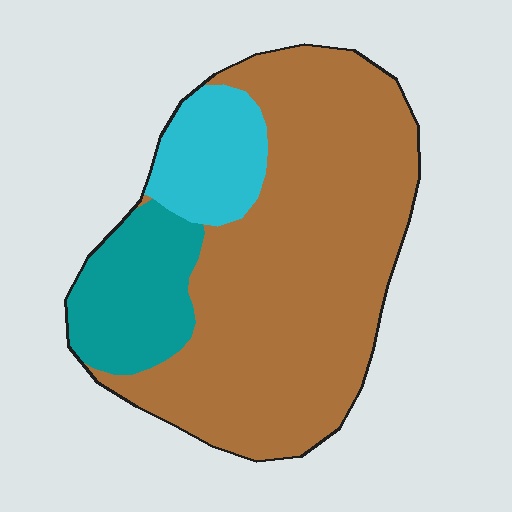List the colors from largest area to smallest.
From largest to smallest: brown, teal, cyan.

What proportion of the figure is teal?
Teal covers about 15% of the figure.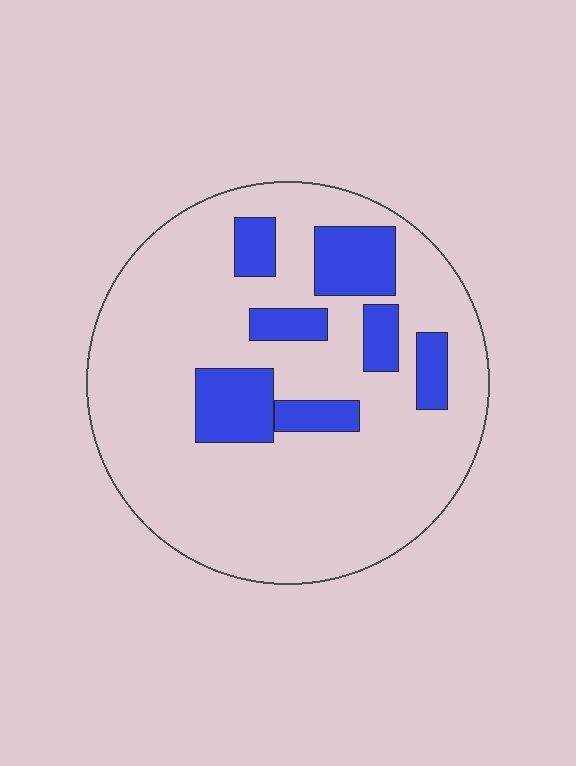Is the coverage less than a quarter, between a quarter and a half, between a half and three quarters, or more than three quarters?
Less than a quarter.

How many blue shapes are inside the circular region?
7.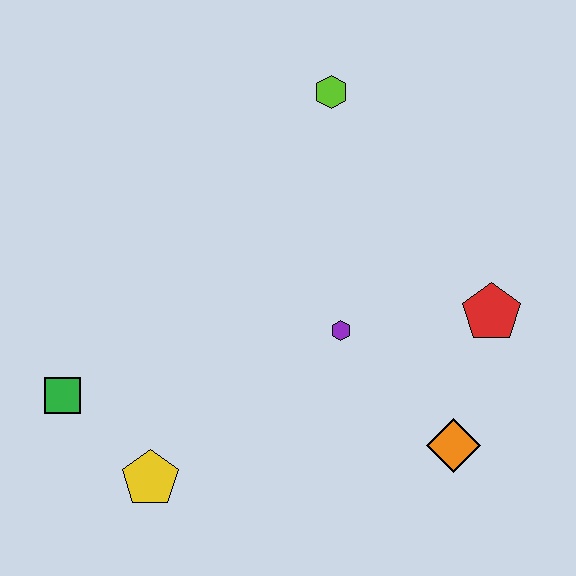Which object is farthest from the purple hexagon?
The green square is farthest from the purple hexagon.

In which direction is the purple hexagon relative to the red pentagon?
The purple hexagon is to the left of the red pentagon.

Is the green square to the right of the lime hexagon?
No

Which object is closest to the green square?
The yellow pentagon is closest to the green square.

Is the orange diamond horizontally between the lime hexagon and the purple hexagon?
No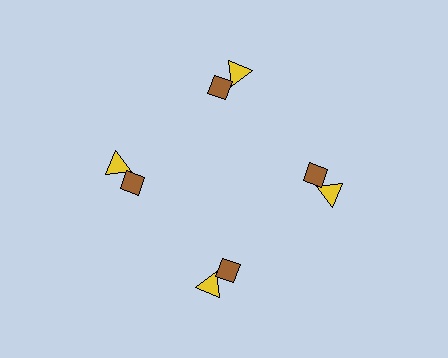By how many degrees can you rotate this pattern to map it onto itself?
The pattern maps onto itself every 90 degrees of rotation.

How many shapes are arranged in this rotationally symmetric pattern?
There are 8 shapes, arranged in 4 groups of 2.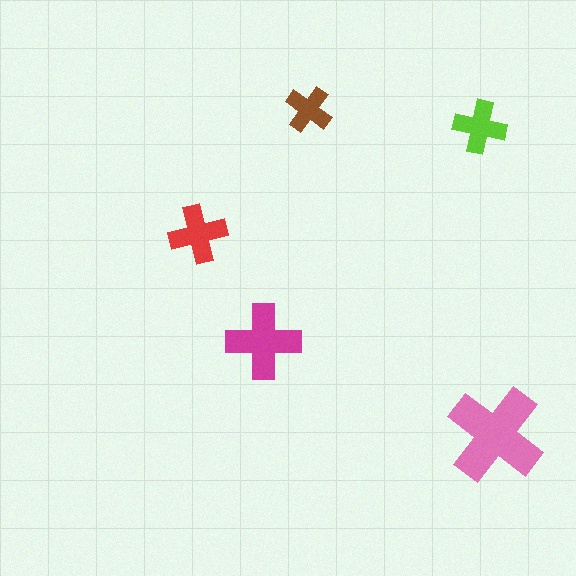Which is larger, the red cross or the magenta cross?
The magenta one.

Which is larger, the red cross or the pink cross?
The pink one.